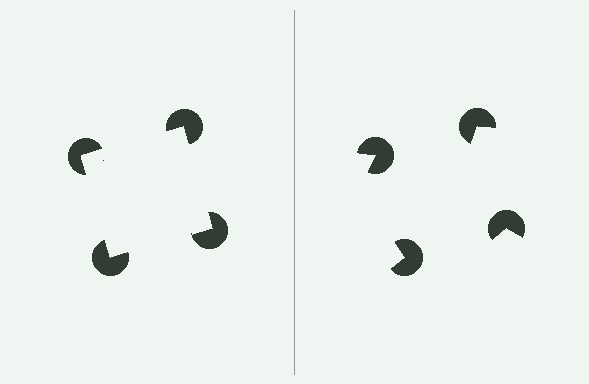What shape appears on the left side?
An illusory square.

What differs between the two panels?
The pac-man discs are positioned identically on both sides; only the wedge orientations differ. On the left they align to a square; on the right they are misaligned.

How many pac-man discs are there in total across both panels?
8 — 4 on each side.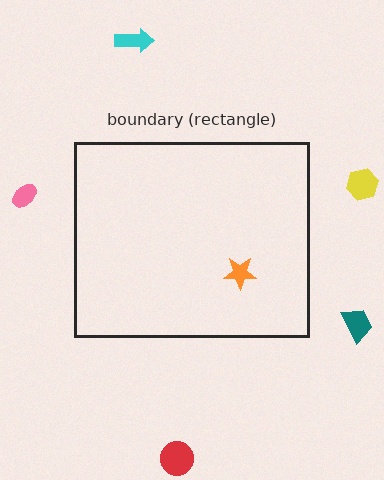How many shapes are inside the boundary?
1 inside, 5 outside.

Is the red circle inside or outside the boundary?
Outside.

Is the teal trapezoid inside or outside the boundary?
Outside.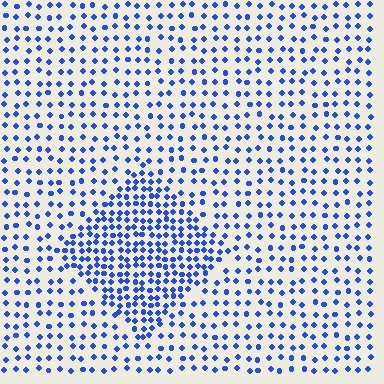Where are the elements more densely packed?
The elements are more densely packed inside the diamond boundary.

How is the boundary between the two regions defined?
The boundary is defined by a change in element density (approximately 2.0x ratio). All elements are the same color, size, and shape.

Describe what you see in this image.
The image contains small blue elements arranged at two different densities. A diamond-shaped region is visible where the elements are more densely packed than the surrounding area.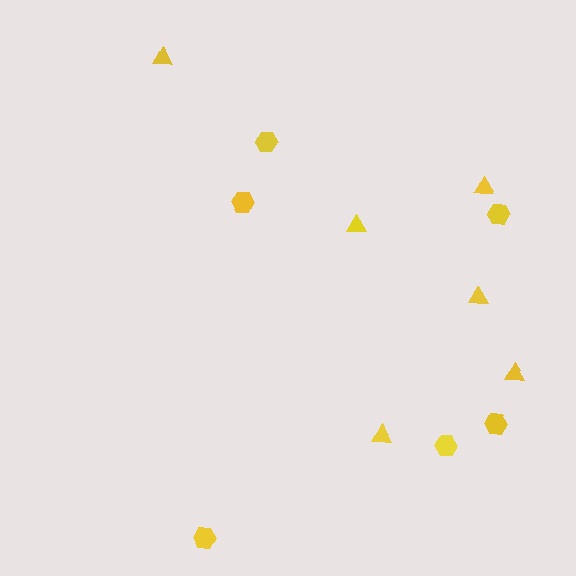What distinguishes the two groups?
There are 2 groups: one group of triangles (6) and one group of hexagons (6).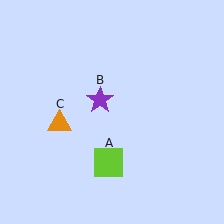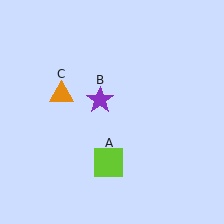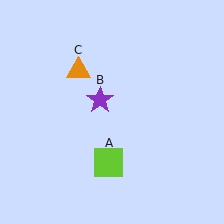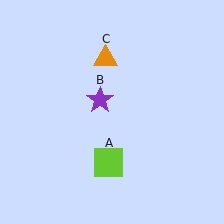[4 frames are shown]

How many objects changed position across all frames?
1 object changed position: orange triangle (object C).